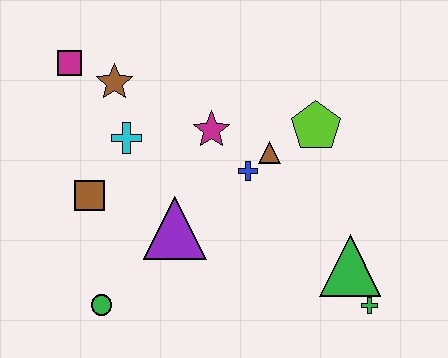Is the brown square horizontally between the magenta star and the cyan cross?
No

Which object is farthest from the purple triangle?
The green cross is farthest from the purple triangle.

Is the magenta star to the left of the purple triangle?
No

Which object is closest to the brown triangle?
The blue cross is closest to the brown triangle.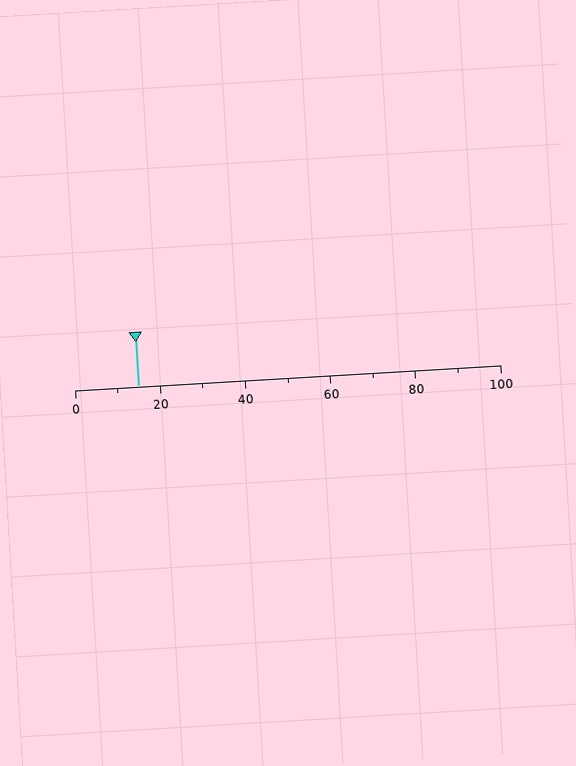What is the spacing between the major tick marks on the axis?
The major ticks are spaced 20 apart.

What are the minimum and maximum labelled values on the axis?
The axis runs from 0 to 100.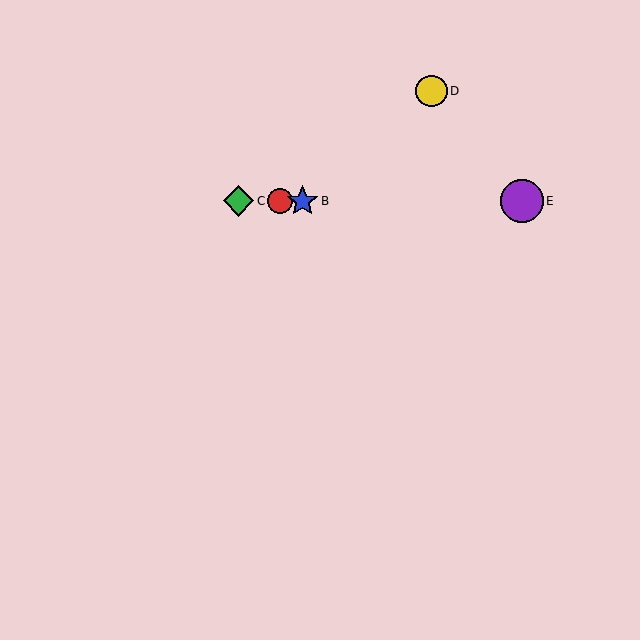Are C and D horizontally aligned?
No, C is at y≈201 and D is at y≈91.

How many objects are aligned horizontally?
4 objects (A, B, C, E) are aligned horizontally.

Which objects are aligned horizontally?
Objects A, B, C, E are aligned horizontally.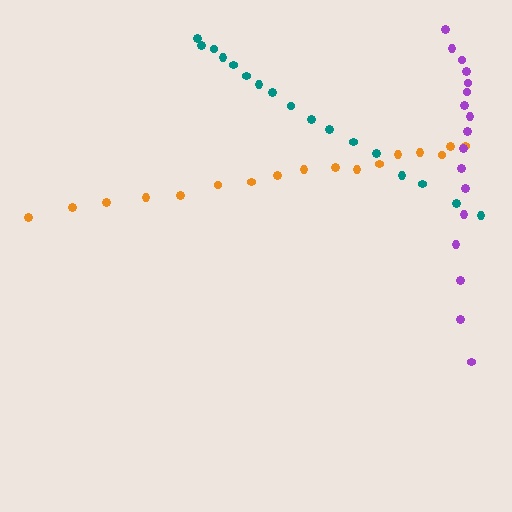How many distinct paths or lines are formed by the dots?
There are 3 distinct paths.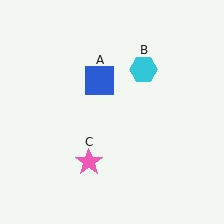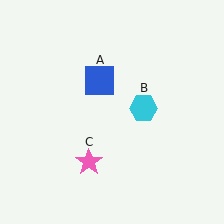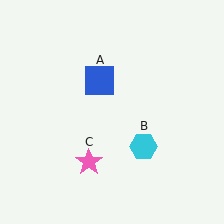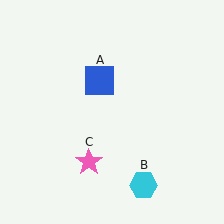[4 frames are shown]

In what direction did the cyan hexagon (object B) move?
The cyan hexagon (object B) moved down.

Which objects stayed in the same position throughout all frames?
Blue square (object A) and pink star (object C) remained stationary.